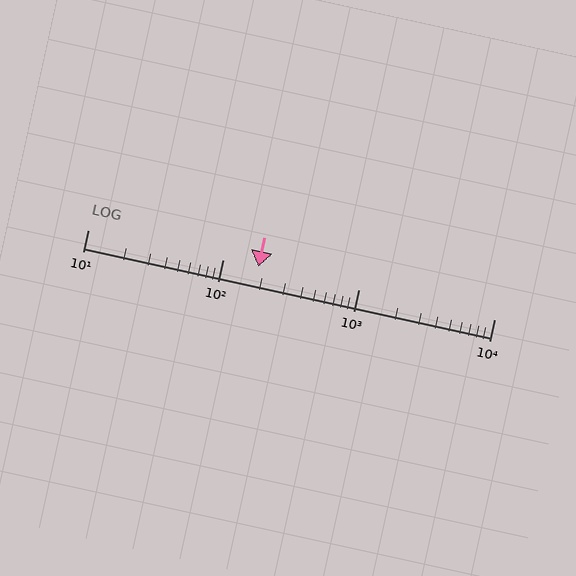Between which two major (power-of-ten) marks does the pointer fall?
The pointer is between 100 and 1000.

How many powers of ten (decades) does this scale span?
The scale spans 3 decades, from 10 to 10000.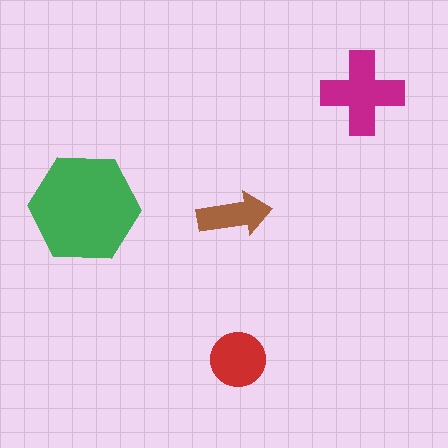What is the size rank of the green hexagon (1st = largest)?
1st.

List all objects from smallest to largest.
The brown arrow, the red circle, the magenta cross, the green hexagon.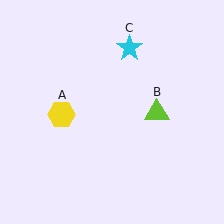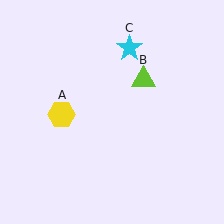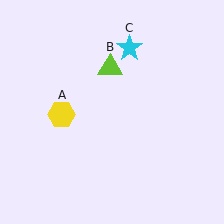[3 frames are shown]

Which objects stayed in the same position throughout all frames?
Yellow hexagon (object A) and cyan star (object C) remained stationary.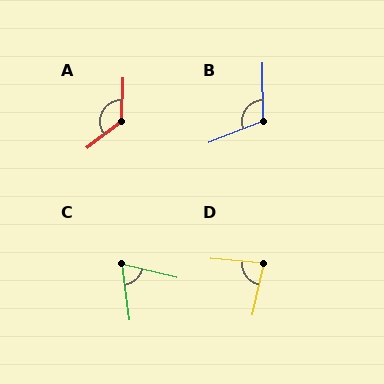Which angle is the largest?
A, at approximately 129 degrees.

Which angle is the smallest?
C, at approximately 68 degrees.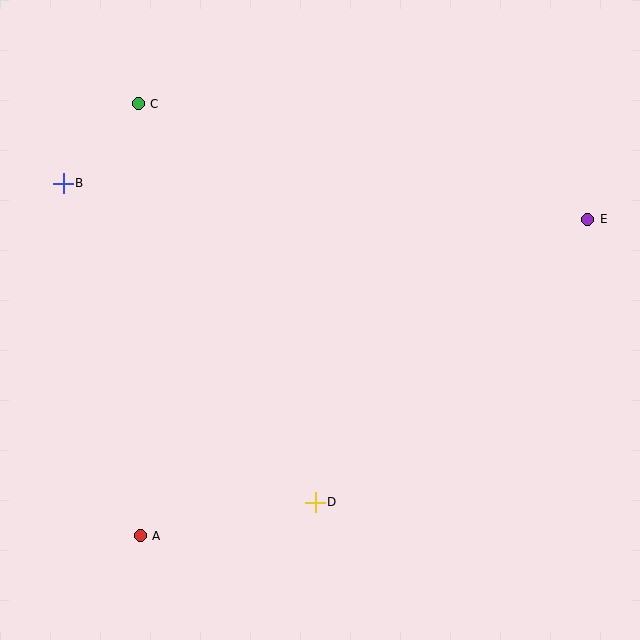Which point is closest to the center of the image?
Point D at (315, 502) is closest to the center.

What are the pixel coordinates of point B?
Point B is at (63, 183).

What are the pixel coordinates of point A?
Point A is at (140, 536).